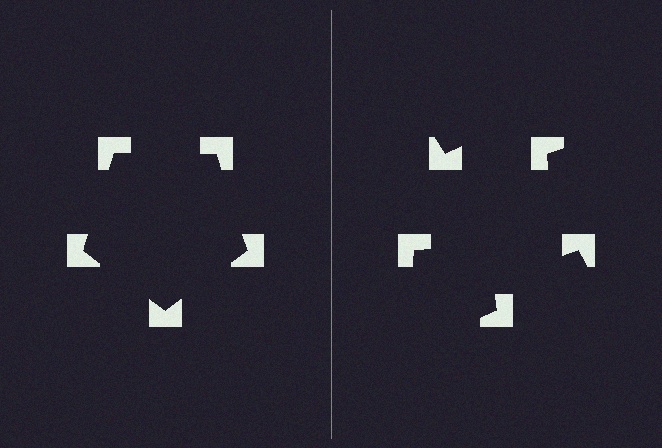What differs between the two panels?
The notched squares are positioned identically on both sides; only the wedge orientations differ. On the left they align to a pentagon; on the right they are misaligned.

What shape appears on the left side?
An illusory pentagon.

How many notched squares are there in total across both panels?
10 — 5 on each side.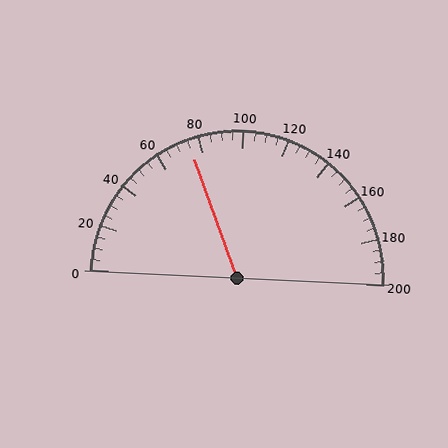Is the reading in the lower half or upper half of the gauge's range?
The reading is in the lower half of the range (0 to 200).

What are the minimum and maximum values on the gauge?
The gauge ranges from 0 to 200.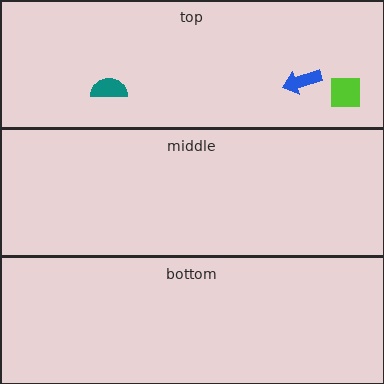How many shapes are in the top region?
3.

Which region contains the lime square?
The top region.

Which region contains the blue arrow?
The top region.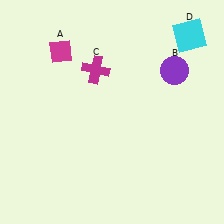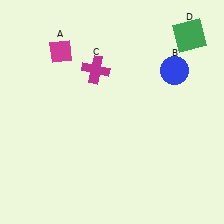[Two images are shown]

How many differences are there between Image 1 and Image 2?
There are 2 differences between the two images.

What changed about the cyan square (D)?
In Image 1, D is cyan. In Image 2, it changed to green.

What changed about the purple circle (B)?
In Image 1, B is purple. In Image 2, it changed to blue.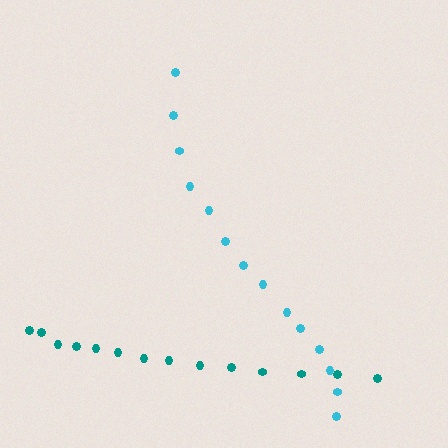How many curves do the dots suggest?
There are 2 distinct paths.